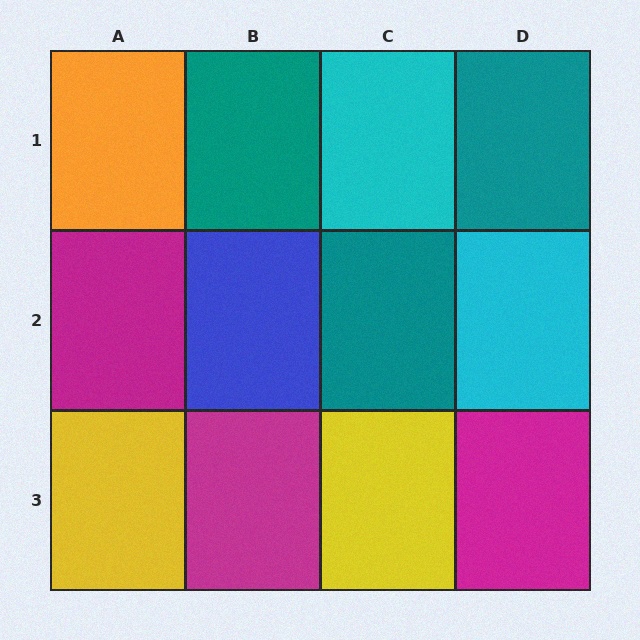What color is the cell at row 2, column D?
Cyan.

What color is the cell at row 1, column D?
Teal.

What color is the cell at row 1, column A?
Orange.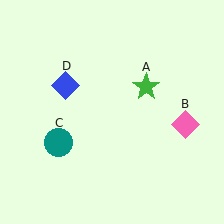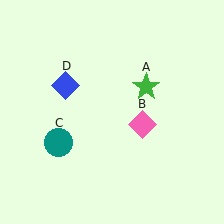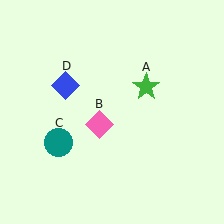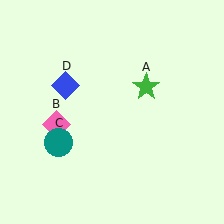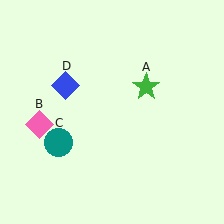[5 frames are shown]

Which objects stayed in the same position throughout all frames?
Green star (object A) and teal circle (object C) and blue diamond (object D) remained stationary.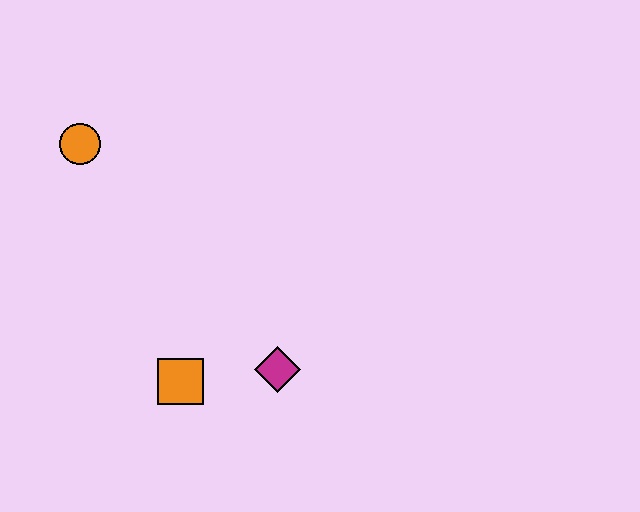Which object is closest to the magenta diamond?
The orange square is closest to the magenta diamond.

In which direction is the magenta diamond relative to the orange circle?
The magenta diamond is below the orange circle.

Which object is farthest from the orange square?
The orange circle is farthest from the orange square.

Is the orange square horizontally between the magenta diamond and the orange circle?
Yes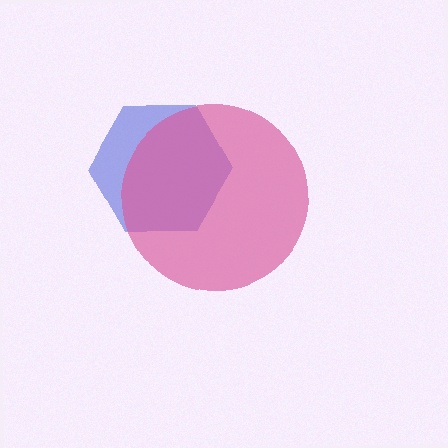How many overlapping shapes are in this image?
There are 2 overlapping shapes in the image.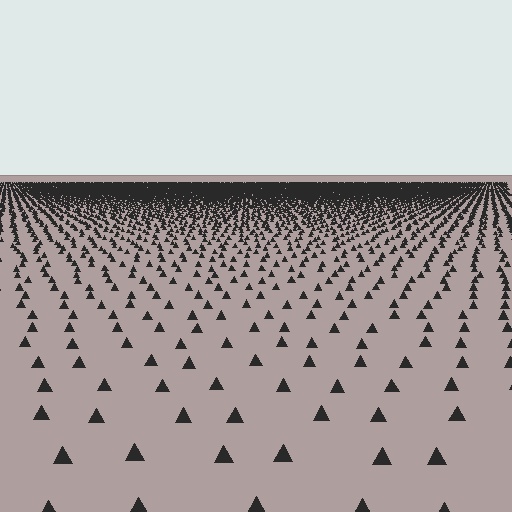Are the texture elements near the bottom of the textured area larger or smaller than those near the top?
Larger. Near the bottom, elements are closer to the viewer and appear at a bigger on-screen size.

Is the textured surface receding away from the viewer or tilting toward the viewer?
The surface is receding away from the viewer. Texture elements get smaller and denser toward the top.